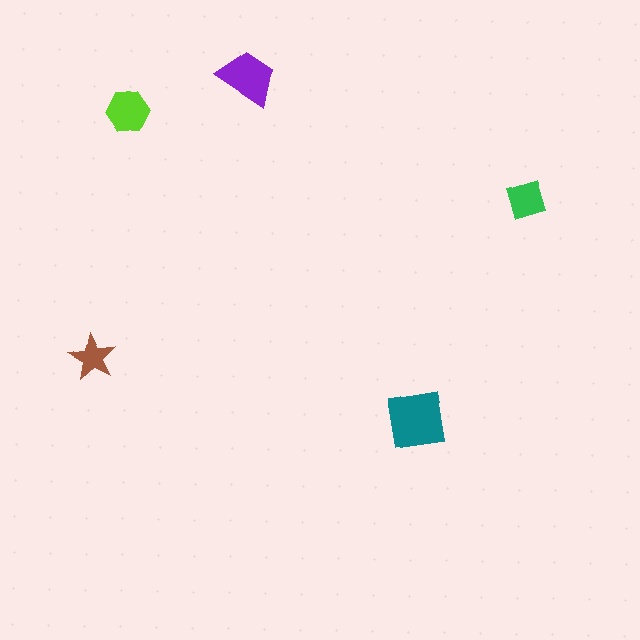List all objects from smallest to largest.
The brown star, the green square, the lime hexagon, the purple trapezoid, the teal square.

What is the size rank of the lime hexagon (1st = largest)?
3rd.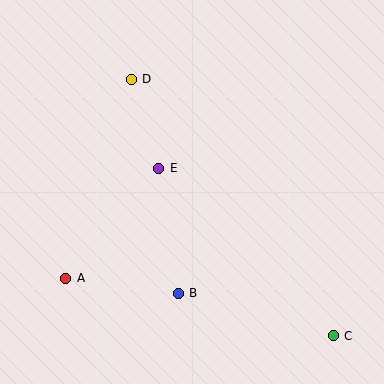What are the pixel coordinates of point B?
Point B is at (178, 293).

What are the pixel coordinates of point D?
Point D is at (131, 79).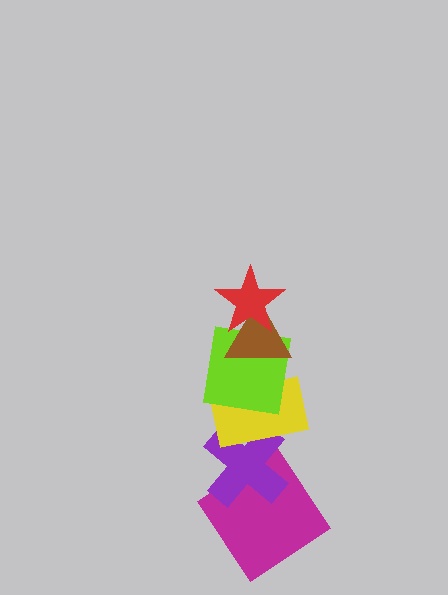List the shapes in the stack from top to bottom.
From top to bottom: the red star, the brown triangle, the lime square, the yellow rectangle, the purple cross, the magenta diamond.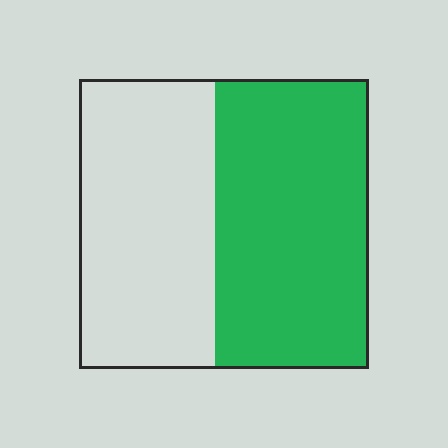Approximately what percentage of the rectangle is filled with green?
Approximately 55%.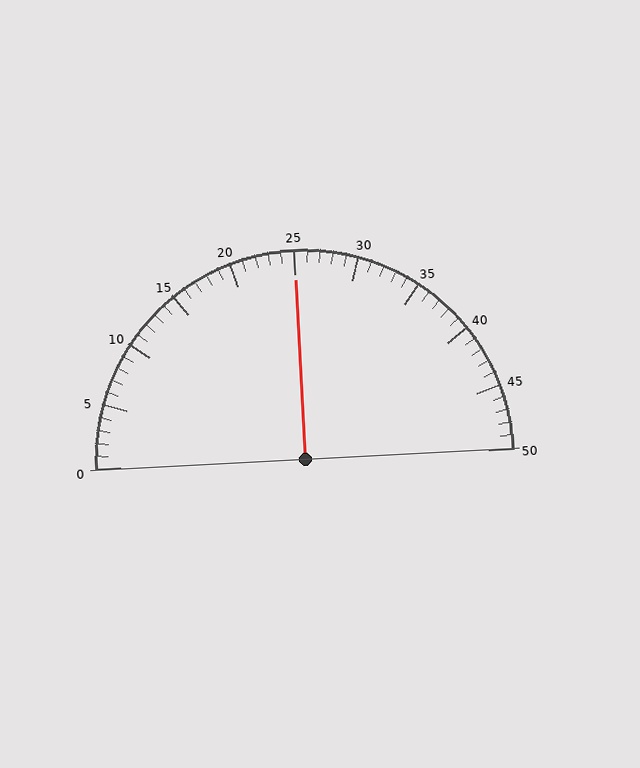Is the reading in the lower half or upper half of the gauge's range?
The reading is in the upper half of the range (0 to 50).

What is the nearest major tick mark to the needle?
The nearest major tick mark is 25.